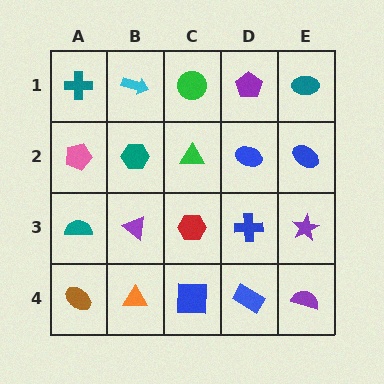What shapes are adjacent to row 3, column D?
A blue ellipse (row 2, column D), a blue rectangle (row 4, column D), a red hexagon (row 3, column C), a purple star (row 3, column E).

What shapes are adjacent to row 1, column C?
A green triangle (row 2, column C), a cyan arrow (row 1, column B), a purple pentagon (row 1, column D).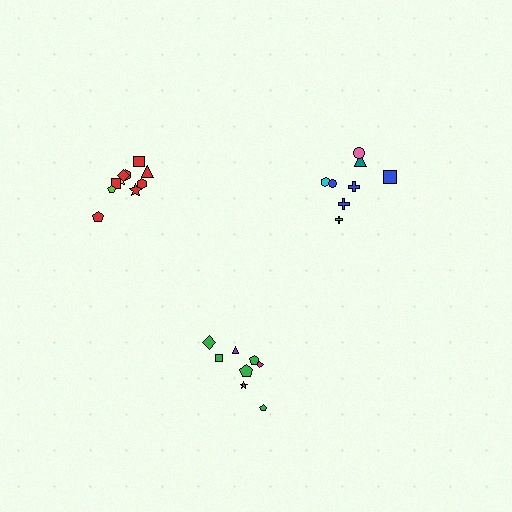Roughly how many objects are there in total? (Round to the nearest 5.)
Roughly 25 objects in total.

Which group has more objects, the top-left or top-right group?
The top-left group.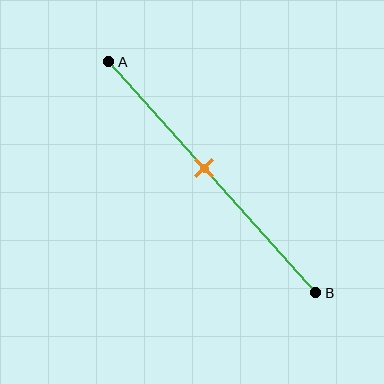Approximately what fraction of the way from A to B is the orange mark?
The orange mark is approximately 45% of the way from A to B.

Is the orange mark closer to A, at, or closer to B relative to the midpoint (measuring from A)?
The orange mark is closer to point A than the midpoint of segment AB.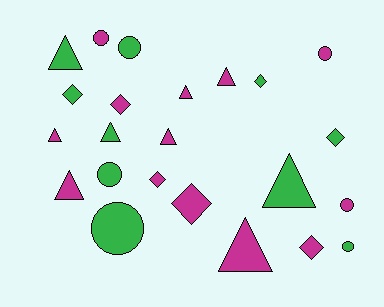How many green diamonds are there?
There are 3 green diamonds.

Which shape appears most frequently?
Triangle, with 9 objects.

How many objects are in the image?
There are 23 objects.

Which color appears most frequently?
Magenta, with 13 objects.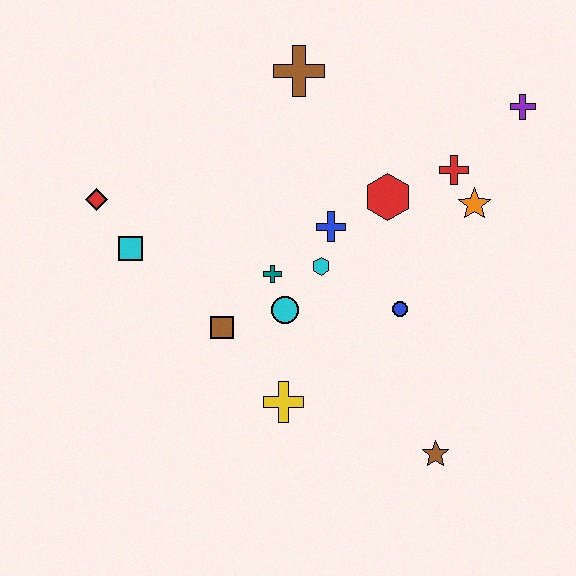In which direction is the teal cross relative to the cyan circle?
The teal cross is above the cyan circle.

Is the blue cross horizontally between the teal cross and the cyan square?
No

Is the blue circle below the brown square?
No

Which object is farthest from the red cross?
The red diamond is farthest from the red cross.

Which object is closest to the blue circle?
The cyan hexagon is closest to the blue circle.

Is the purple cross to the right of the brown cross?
Yes